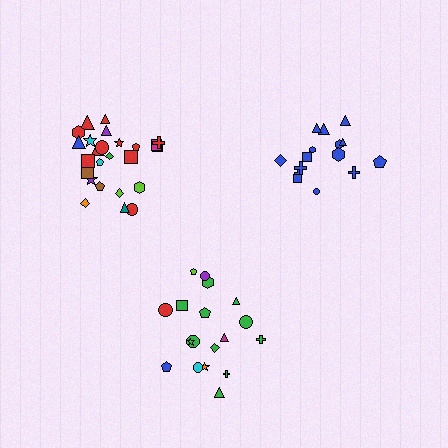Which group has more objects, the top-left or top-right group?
The top-left group.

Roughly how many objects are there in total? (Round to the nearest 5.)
Roughly 60 objects in total.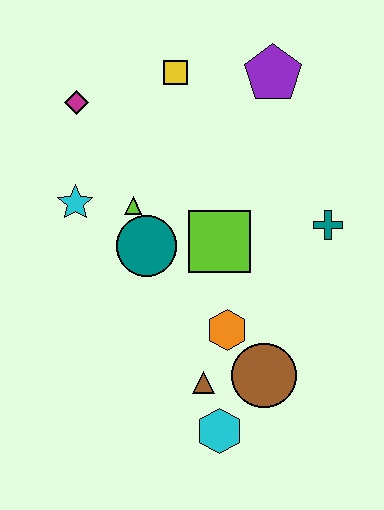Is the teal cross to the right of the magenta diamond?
Yes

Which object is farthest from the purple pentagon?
The cyan hexagon is farthest from the purple pentagon.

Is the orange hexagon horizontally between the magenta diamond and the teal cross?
Yes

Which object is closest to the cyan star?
The lime triangle is closest to the cyan star.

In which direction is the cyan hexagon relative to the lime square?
The cyan hexagon is below the lime square.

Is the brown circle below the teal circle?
Yes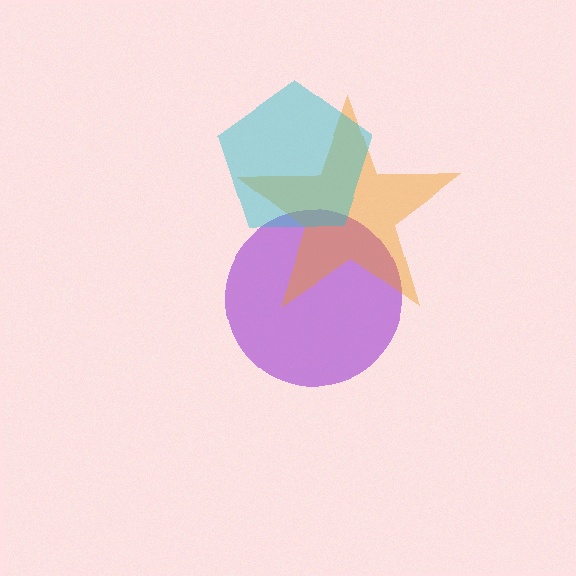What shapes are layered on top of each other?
The layered shapes are: a purple circle, an orange star, a cyan pentagon.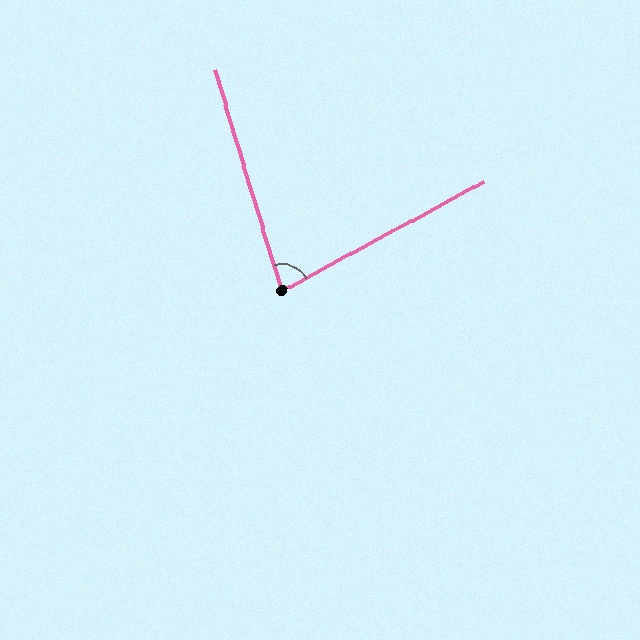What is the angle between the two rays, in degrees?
Approximately 78 degrees.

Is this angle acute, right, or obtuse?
It is acute.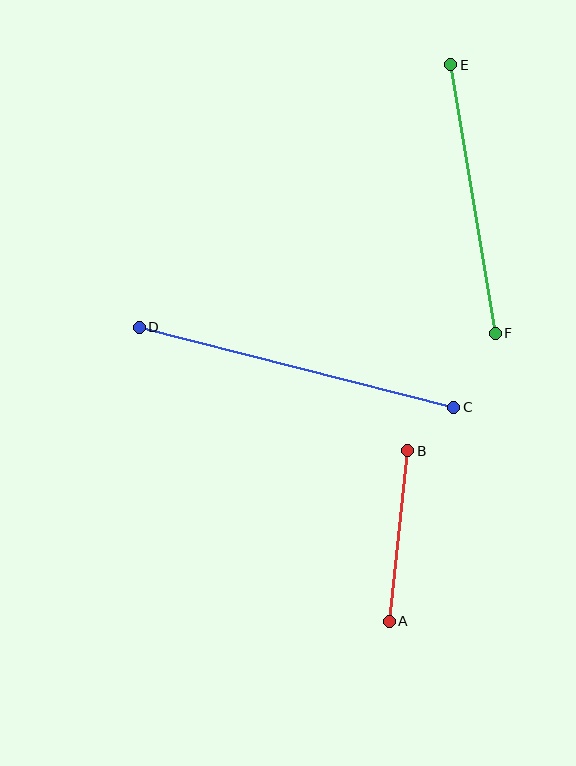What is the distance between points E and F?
The distance is approximately 272 pixels.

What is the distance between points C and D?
The distance is approximately 324 pixels.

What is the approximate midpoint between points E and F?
The midpoint is at approximately (473, 199) pixels.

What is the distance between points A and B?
The distance is approximately 171 pixels.